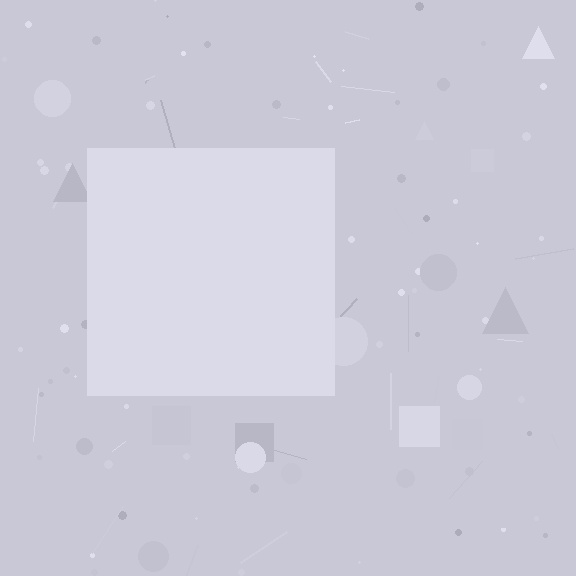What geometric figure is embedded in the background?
A square is embedded in the background.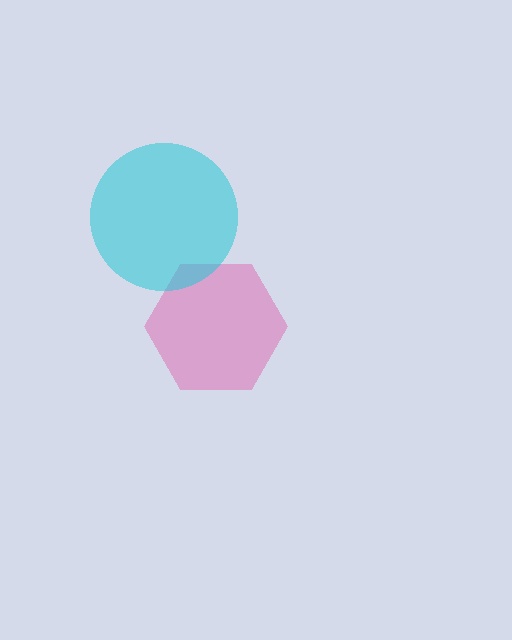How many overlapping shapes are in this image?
There are 2 overlapping shapes in the image.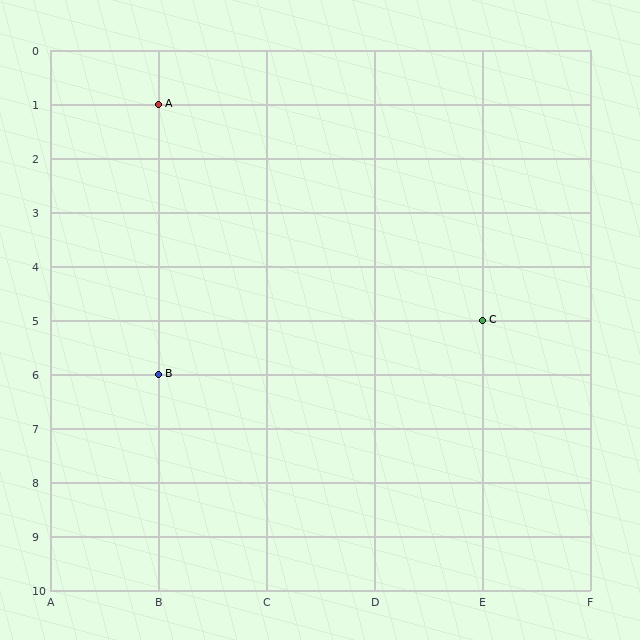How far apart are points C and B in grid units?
Points C and B are 3 columns and 1 row apart (about 3.2 grid units diagonally).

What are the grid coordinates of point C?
Point C is at grid coordinates (E, 5).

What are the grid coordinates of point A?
Point A is at grid coordinates (B, 1).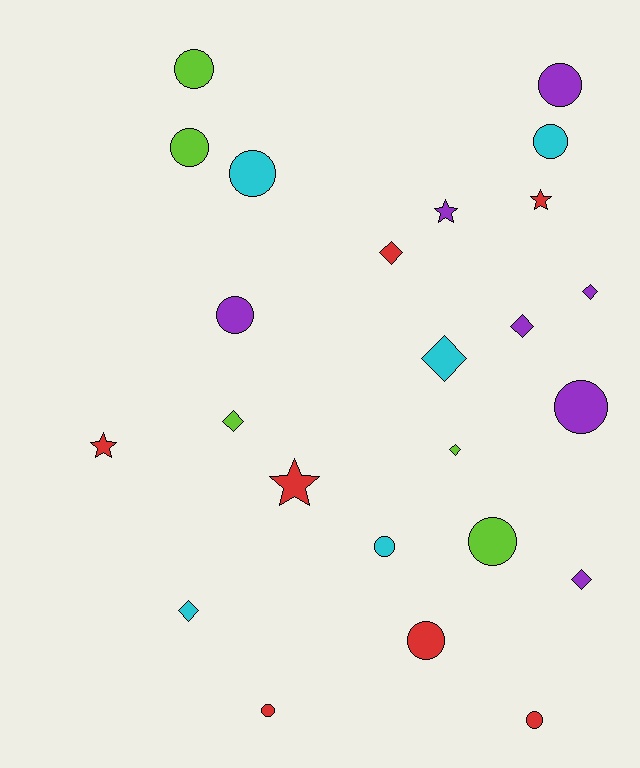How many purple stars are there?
There is 1 purple star.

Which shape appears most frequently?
Circle, with 12 objects.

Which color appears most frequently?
Red, with 7 objects.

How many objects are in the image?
There are 24 objects.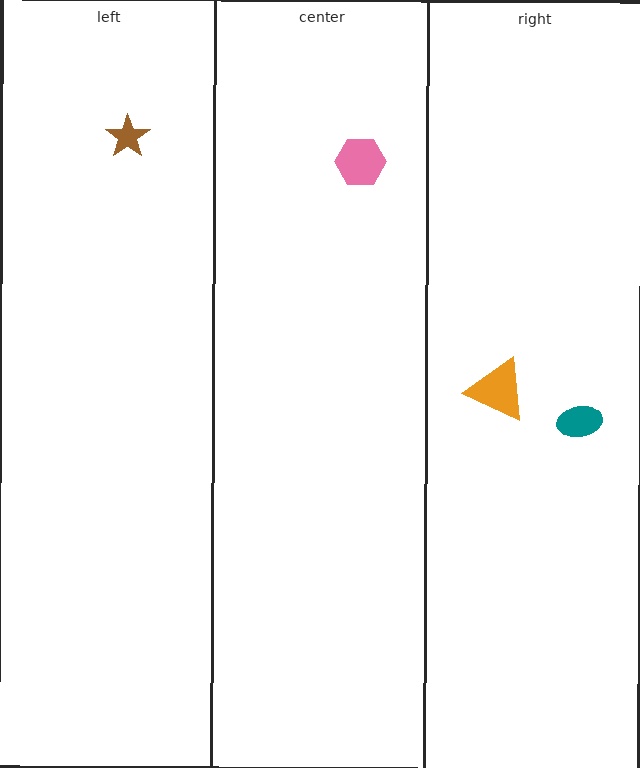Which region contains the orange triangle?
The right region.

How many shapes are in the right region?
2.